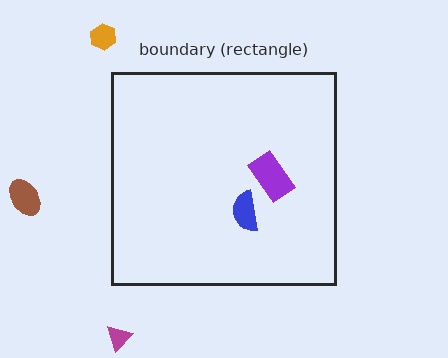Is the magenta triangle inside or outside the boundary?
Outside.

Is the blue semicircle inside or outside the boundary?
Inside.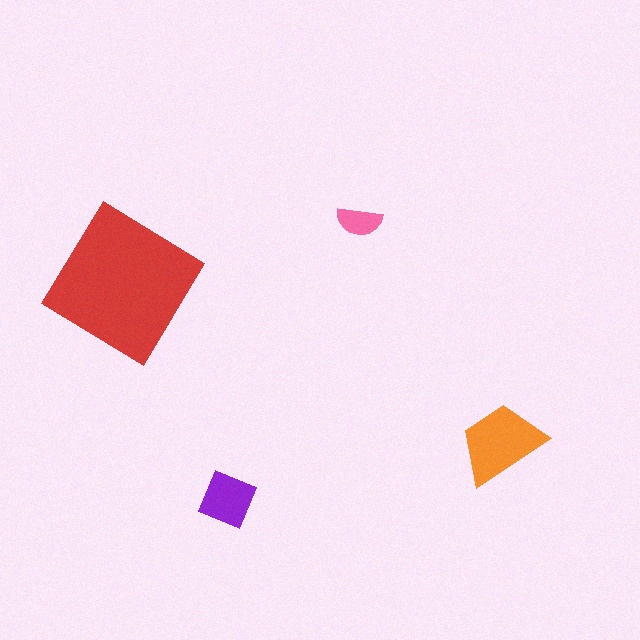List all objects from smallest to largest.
The pink semicircle, the purple diamond, the orange trapezoid, the red diamond.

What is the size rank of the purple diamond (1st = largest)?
3rd.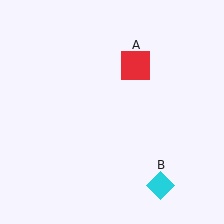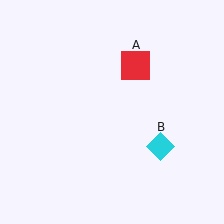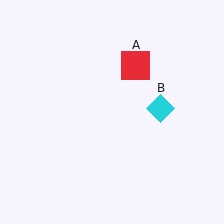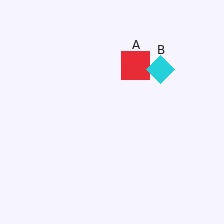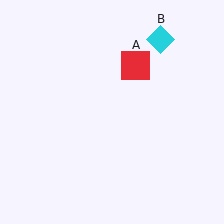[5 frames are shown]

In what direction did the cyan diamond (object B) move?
The cyan diamond (object B) moved up.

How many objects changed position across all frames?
1 object changed position: cyan diamond (object B).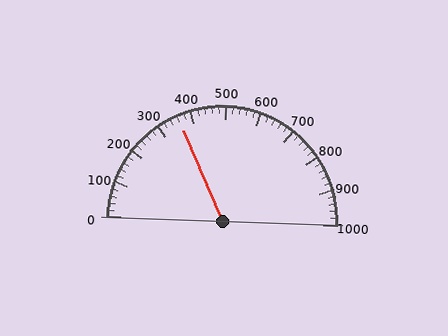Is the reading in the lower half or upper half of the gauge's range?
The reading is in the lower half of the range (0 to 1000).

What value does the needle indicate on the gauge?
The needle indicates approximately 360.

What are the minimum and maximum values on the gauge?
The gauge ranges from 0 to 1000.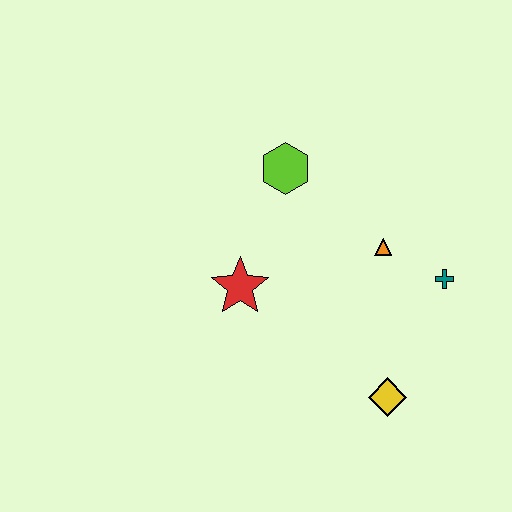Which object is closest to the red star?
The lime hexagon is closest to the red star.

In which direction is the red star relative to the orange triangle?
The red star is to the left of the orange triangle.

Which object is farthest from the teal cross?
The red star is farthest from the teal cross.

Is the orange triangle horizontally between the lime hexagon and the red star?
No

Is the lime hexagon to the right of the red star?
Yes